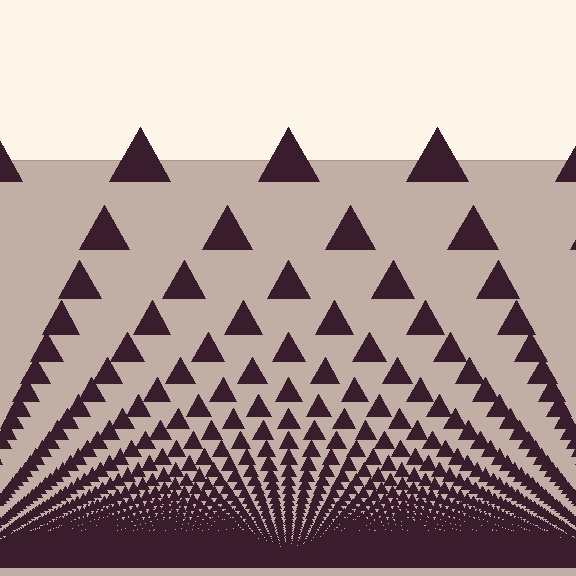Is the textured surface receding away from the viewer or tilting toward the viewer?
The surface appears to tilt toward the viewer. Texture elements get larger and sparser toward the top.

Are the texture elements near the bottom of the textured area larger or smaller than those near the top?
Smaller. The gradient is inverted — elements near the bottom are smaller and denser.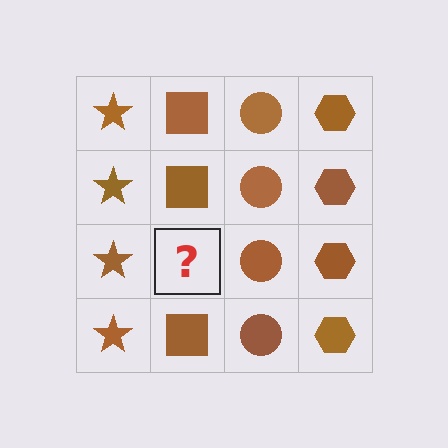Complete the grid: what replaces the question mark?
The question mark should be replaced with a brown square.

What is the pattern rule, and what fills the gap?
The rule is that each column has a consistent shape. The gap should be filled with a brown square.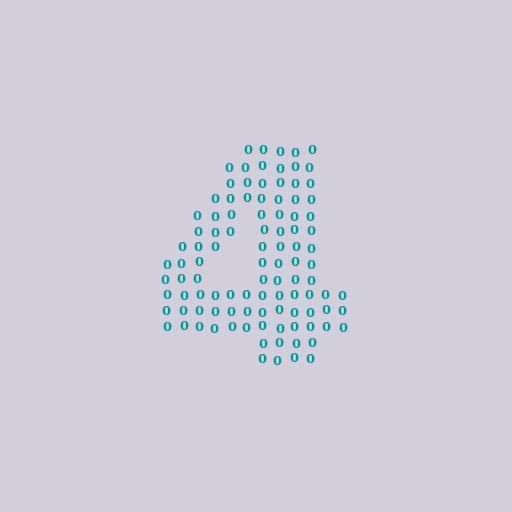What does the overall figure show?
The overall figure shows the digit 4.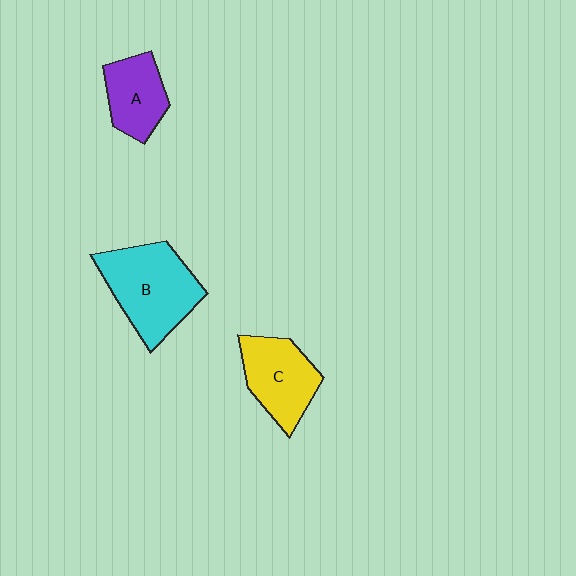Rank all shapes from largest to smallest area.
From largest to smallest: B (cyan), C (yellow), A (purple).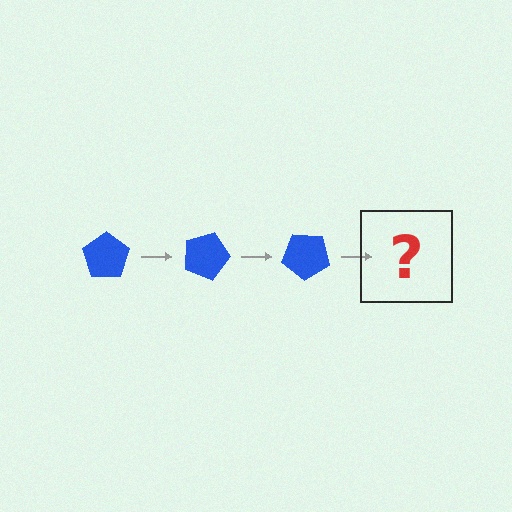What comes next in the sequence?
The next element should be a blue pentagon rotated 60 degrees.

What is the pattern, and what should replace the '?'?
The pattern is that the pentagon rotates 20 degrees each step. The '?' should be a blue pentagon rotated 60 degrees.